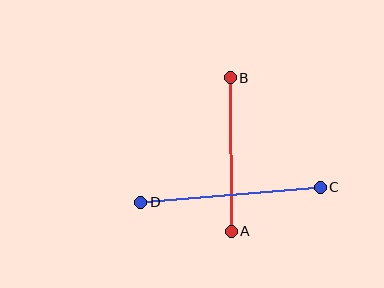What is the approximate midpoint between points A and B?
The midpoint is at approximately (231, 154) pixels.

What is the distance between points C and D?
The distance is approximately 180 pixels.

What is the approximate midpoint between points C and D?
The midpoint is at approximately (231, 195) pixels.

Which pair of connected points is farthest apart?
Points C and D are farthest apart.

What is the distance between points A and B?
The distance is approximately 153 pixels.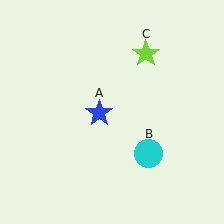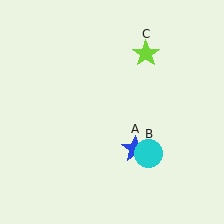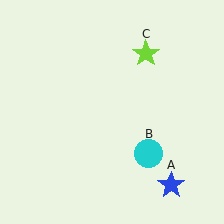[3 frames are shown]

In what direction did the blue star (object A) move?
The blue star (object A) moved down and to the right.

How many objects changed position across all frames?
1 object changed position: blue star (object A).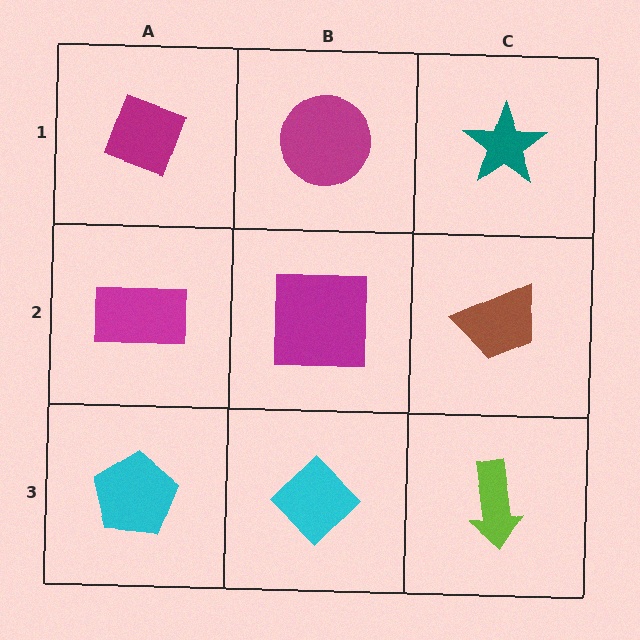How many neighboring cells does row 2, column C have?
3.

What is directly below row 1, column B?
A magenta square.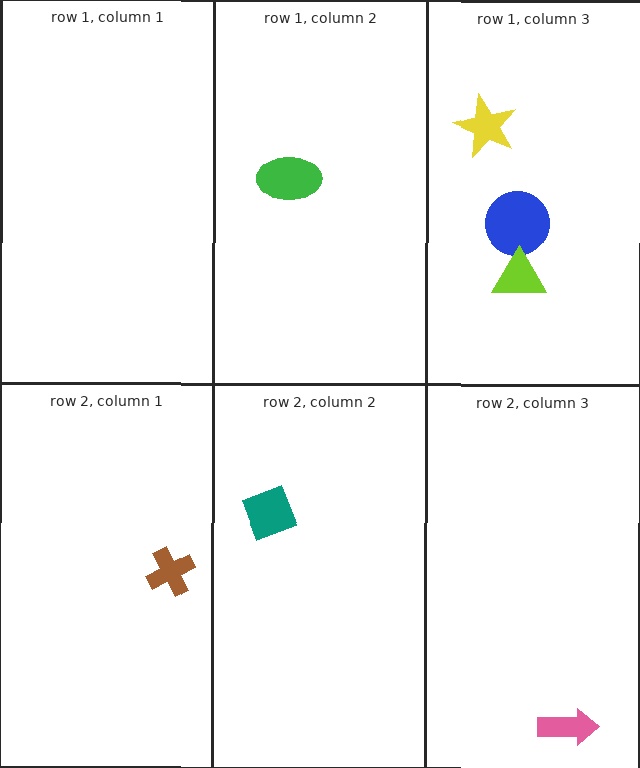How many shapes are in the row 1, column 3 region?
3.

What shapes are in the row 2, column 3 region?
The pink arrow.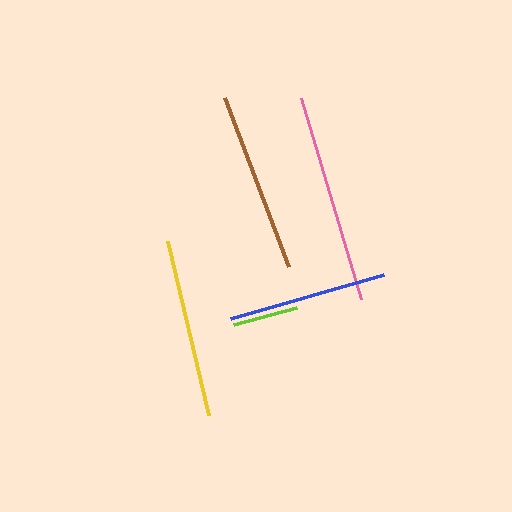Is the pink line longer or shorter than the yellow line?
The pink line is longer than the yellow line.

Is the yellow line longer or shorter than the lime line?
The yellow line is longer than the lime line.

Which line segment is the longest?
The pink line is the longest at approximately 210 pixels.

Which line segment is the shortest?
The lime line is the shortest at approximately 65 pixels.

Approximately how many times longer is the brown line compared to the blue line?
The brown line is approximately 1.1 times the length of the blue line.